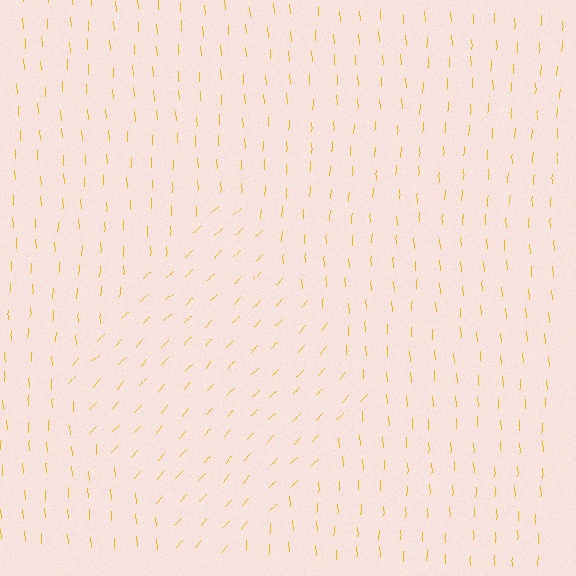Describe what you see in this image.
The image is filled with small yellow line segments. A diamond region in the image has lines oriented differently from the surrounding lines, creating a visible texture boundary.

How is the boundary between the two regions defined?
The boundary is defined purely by a change in line orientation (approximately 45 degrees difference). All lines are the same color and thickness.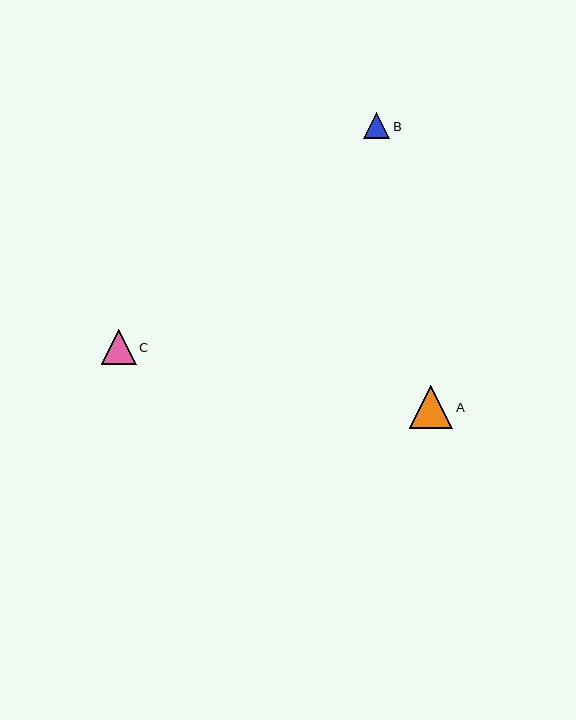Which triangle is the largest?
Triangle A is the largest with a size of approximately 43 pixels.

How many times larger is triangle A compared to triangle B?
Triangle A is approximately 1.7 times the size of triangle B.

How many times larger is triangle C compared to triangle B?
Triangle C is approximately 1.4 times the size of triangle B.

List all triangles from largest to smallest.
From largest to smallest: A, C, B.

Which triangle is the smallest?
Triangle B is the smallest with a size of approximately 26 pixels.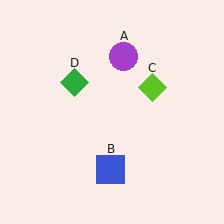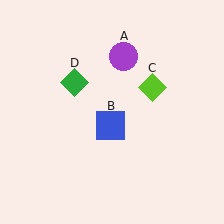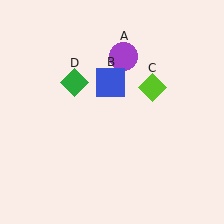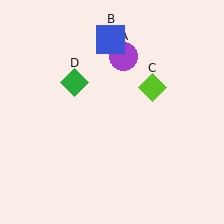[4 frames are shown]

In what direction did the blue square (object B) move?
The blue square (object B) moved up.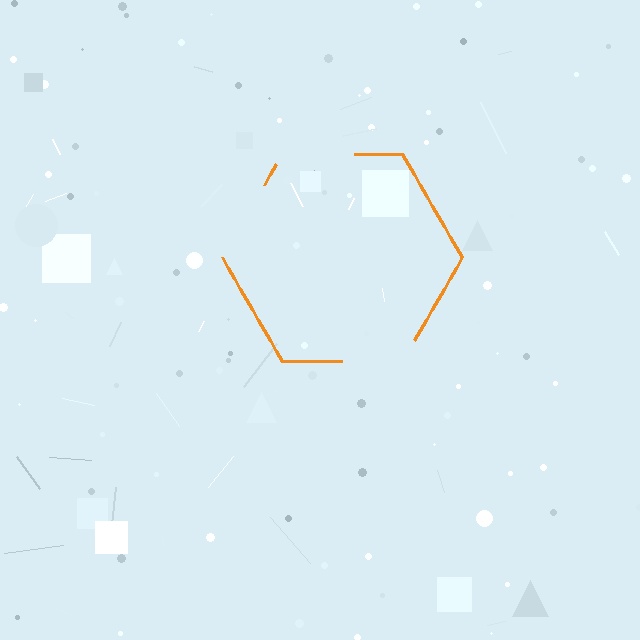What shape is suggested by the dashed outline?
The dashed outline suggests a hexagon.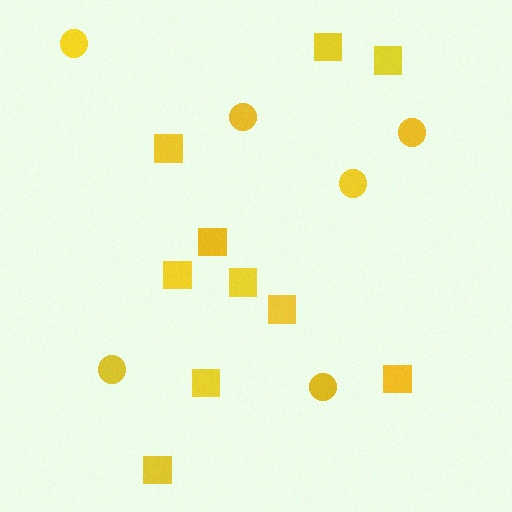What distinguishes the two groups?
There are 2 groups: one group of circles (6) and one group of squares (10).